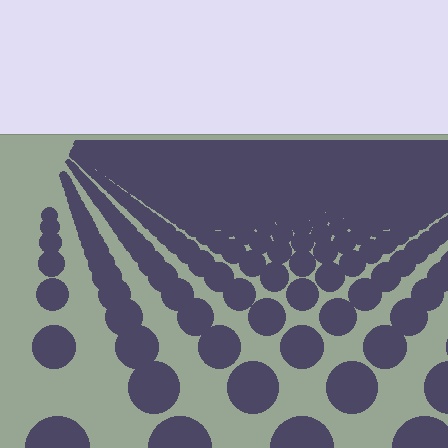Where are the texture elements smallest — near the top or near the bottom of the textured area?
Near the top.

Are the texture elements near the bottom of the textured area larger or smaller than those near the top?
Larger. Near the bottom, elements are closer to the viewer and appear at a bigger on-screen size.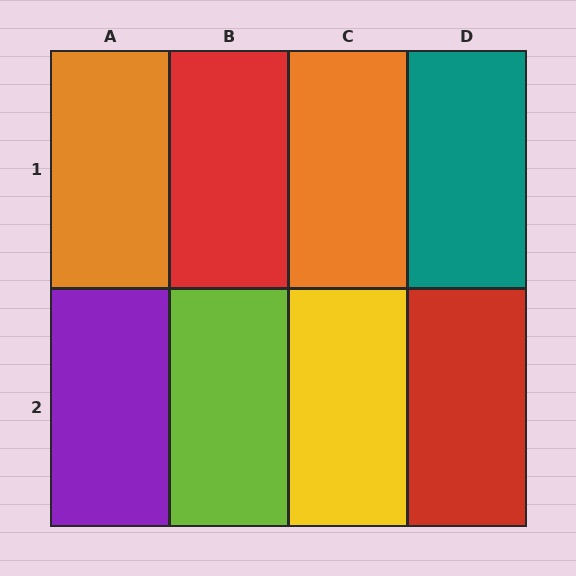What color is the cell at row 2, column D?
Red.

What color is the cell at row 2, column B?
Lime.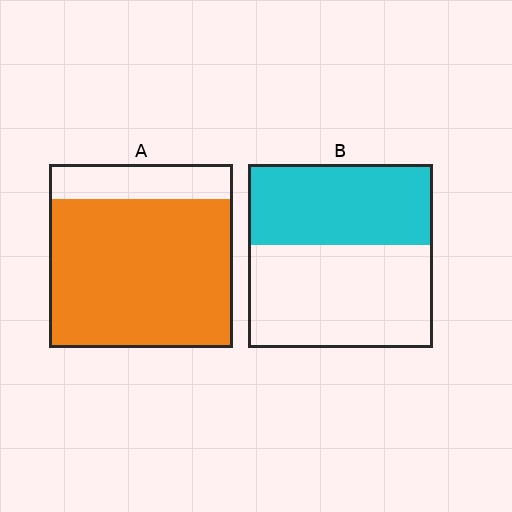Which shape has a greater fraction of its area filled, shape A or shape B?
Shape A.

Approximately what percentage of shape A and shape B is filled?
A is approximately 80% and B is approximately 45%.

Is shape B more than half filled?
No.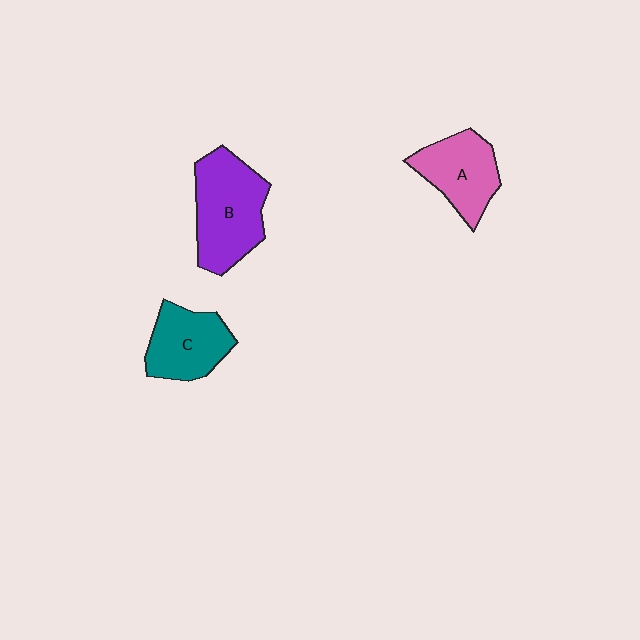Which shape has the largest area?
Shape B (purple).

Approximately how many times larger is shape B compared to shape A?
Approximately 1.3 times.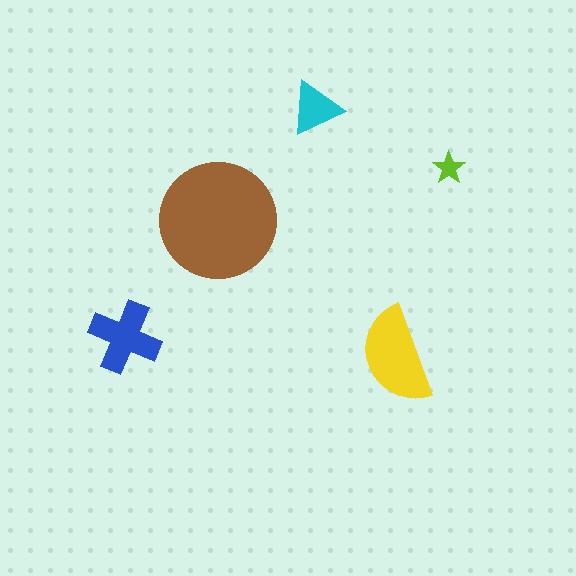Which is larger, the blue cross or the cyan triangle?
The blue cross.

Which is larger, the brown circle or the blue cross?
The brown circle.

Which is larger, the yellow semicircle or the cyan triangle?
The yellow semicircle.